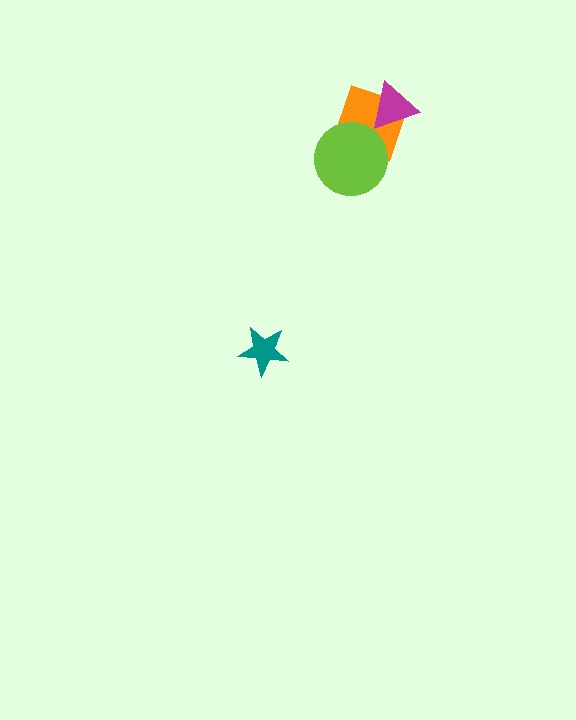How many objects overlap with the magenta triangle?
1 object overlaps with the magenta triangle.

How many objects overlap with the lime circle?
1 object overlaps with the lime circle.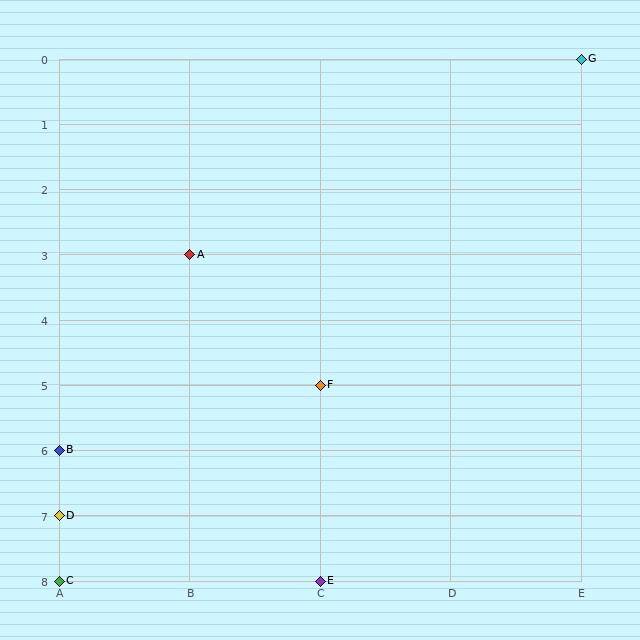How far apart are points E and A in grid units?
Points E and A are 1 column and 5 rows apart (about 5.1 grid units diagonally).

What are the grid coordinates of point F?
Point F is at grid coordinates (C, 5).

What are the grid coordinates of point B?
Point B is at grid coordinates (A, 6).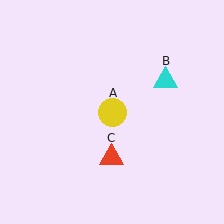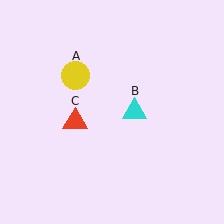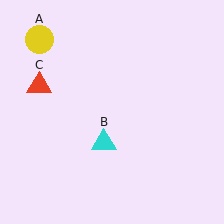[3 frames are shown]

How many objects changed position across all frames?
3 objects changed position: yellow circle (object A), cyan triangle (object B), red triangle (object C).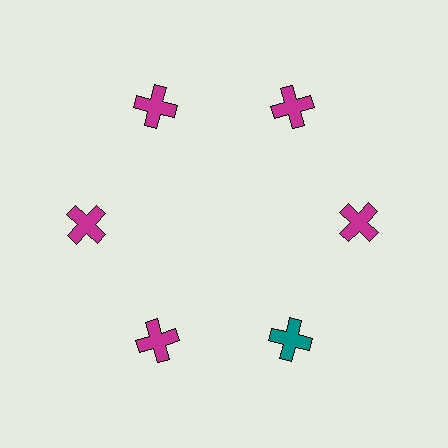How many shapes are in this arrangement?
There are 6 shapes arranged in a ring pattern.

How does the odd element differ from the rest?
It has a different color: teal instead of magenta.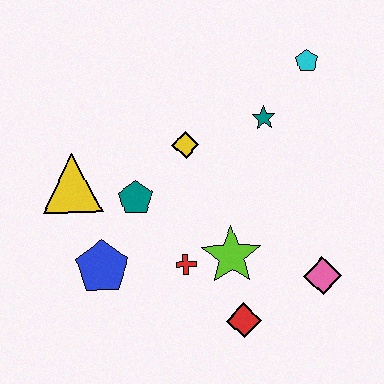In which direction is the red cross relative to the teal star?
The red cross is below the teal star.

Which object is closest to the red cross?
The lime star is closest to the red cross.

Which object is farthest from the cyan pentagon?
The blue pentagon is farthest from the cyan pentagon.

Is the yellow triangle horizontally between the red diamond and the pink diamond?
No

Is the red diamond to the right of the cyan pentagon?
No